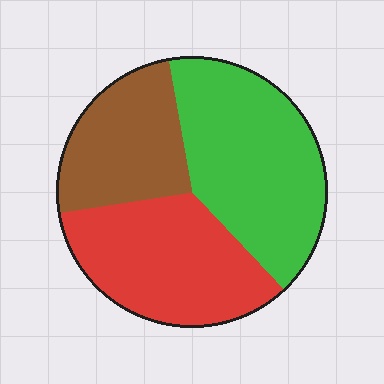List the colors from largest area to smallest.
From largest to smallest: green, red, brown.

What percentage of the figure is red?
Red takes up about one third (1/3) of the figure.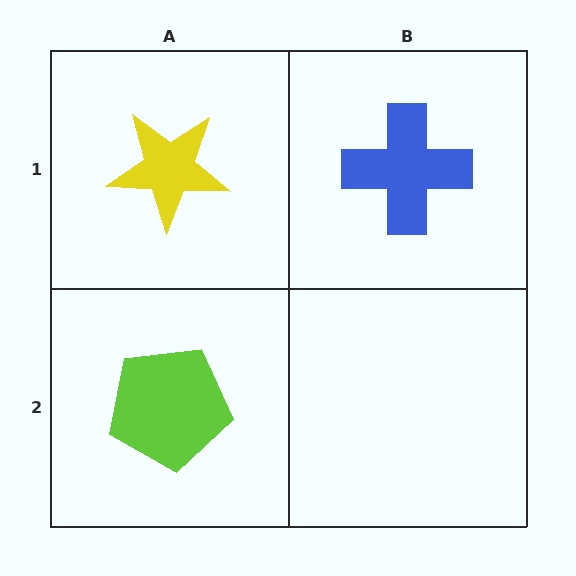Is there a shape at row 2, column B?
No, that cell is empty.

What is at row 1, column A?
A yellow star.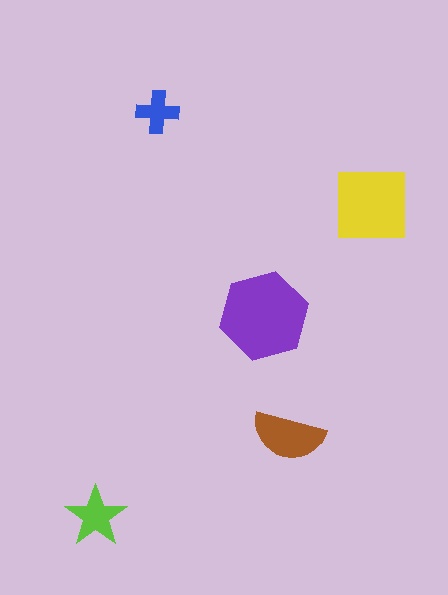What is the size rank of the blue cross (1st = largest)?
5th.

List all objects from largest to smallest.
The purple hexagon, the yellow square, the brown semicircle, the lime star, the blue cross.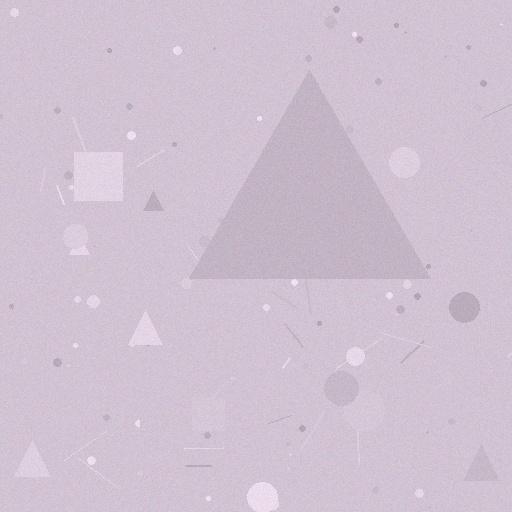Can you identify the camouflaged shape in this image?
The camouflaged shape is a triangle.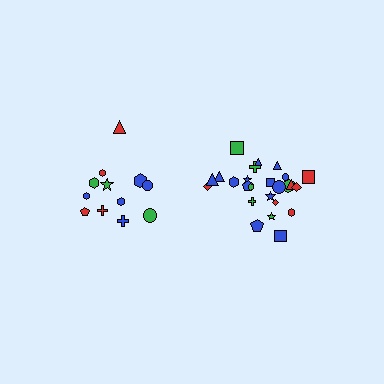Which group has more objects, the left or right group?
The right group.